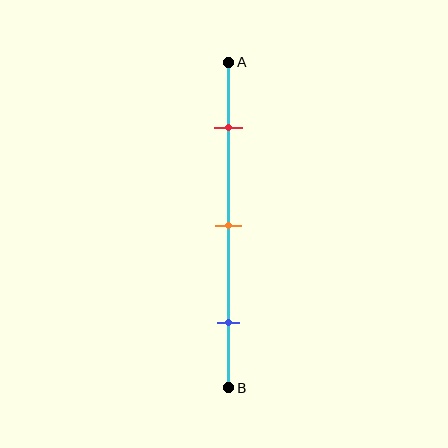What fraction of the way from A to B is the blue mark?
The blue mark is approximately 80% (0.8) of the way from A to B.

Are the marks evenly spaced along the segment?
Yes, the marks are approximately evenly spaced.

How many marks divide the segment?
There are 3 marks dividing the segment.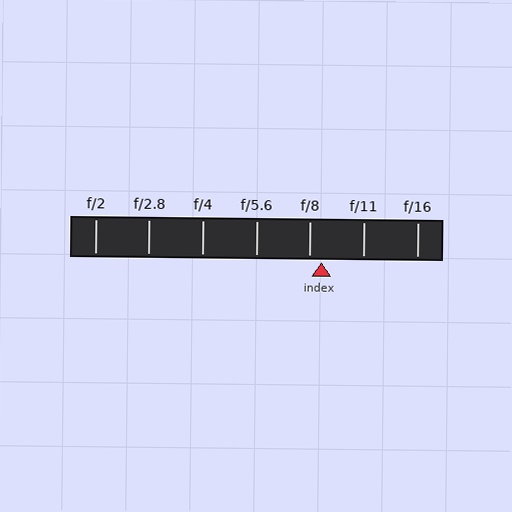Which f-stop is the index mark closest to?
The index mark is closest to f/8.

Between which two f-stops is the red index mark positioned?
The index mark is between f/8 and f/11.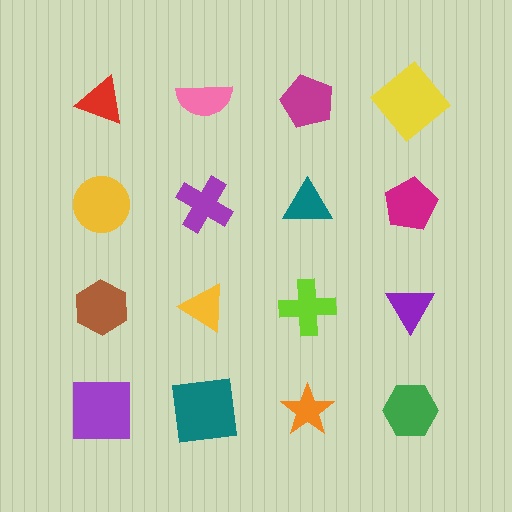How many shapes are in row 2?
4 shapes.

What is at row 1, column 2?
A pink semicircle.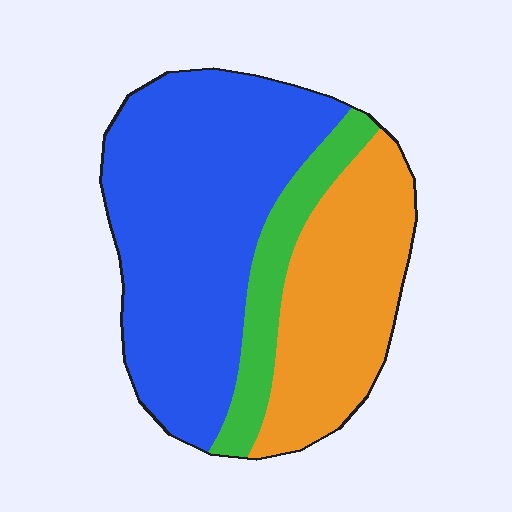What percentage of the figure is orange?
Orange covers around 30% of the figure.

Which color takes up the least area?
Green, at roughly 15%.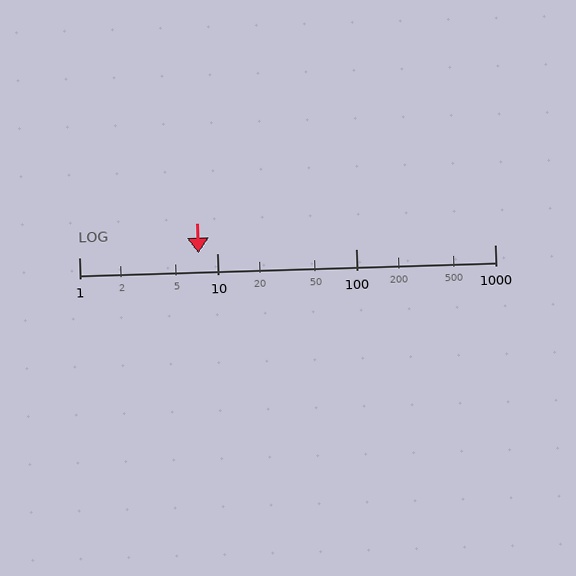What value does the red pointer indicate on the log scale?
The pointer indicates approximately 7.3.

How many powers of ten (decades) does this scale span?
The scale spans 3 decades, from 1 to 1000.